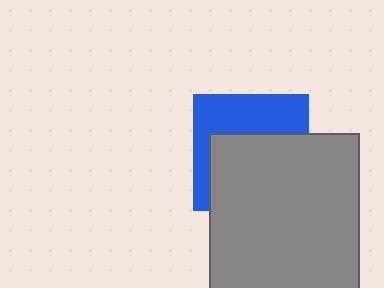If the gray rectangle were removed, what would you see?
You would see the complete blue square.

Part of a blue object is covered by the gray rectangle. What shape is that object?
It is a square.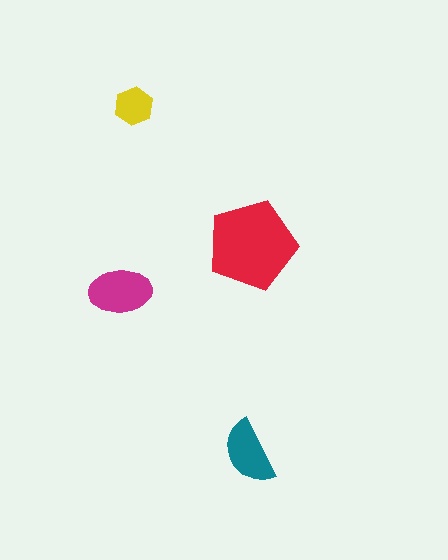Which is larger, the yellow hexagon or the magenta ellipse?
The magenta ellipse.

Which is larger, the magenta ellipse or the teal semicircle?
The magenta ellipse.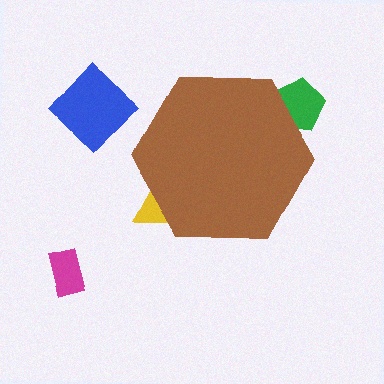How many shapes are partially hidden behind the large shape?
2 shapes are partially hidden.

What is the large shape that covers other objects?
A brown hexagon.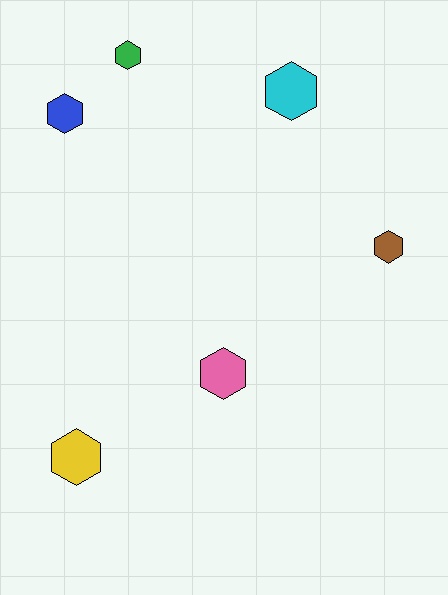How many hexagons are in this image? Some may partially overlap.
There are 6 hexagons.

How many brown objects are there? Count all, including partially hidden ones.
There is 1 brown object.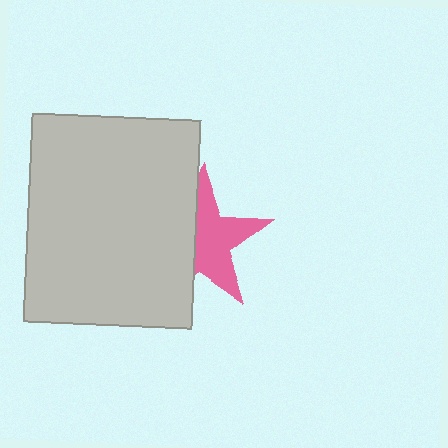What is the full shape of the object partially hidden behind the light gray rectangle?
The partially hidden object is a pink star.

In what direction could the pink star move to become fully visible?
The pink star could move right. That would shift it out from behind the light gray rectangle entirely.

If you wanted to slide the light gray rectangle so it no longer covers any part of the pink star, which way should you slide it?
Slide it left — that is the most direct way to separate the two shapes.